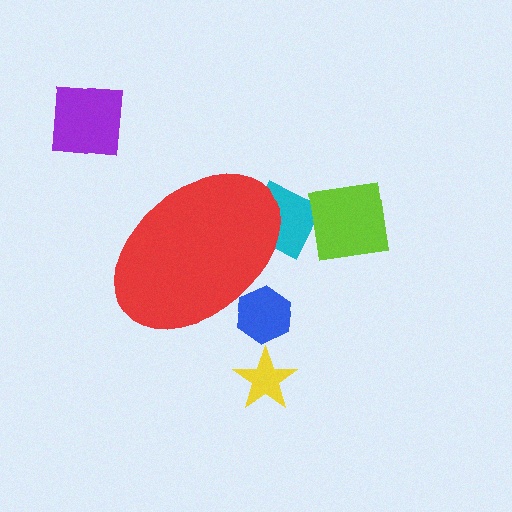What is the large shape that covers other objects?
A red ellipse.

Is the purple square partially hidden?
No, the purple square is fully visible.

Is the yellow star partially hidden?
No, the yellow star is fully visible.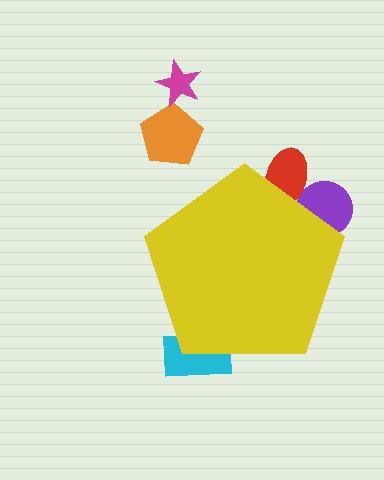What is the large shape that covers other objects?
A yellow pentagon.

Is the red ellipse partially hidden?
Yes, the red ellipse is partially hidden behind the yellow pentagon.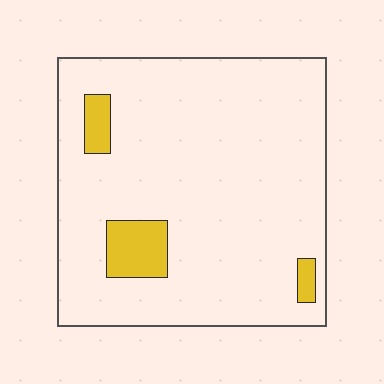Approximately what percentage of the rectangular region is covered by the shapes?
Approximately 10%.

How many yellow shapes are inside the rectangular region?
3.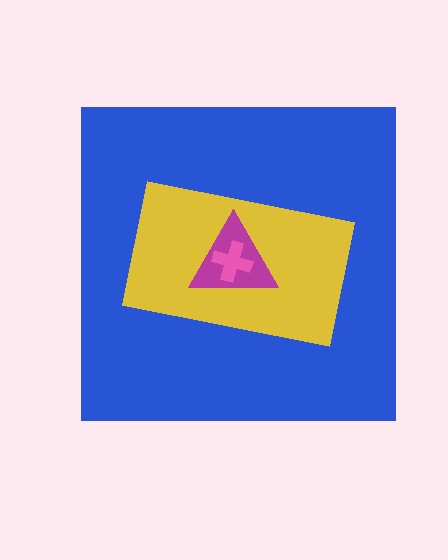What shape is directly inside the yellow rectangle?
The magenta triangle.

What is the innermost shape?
The pink cross.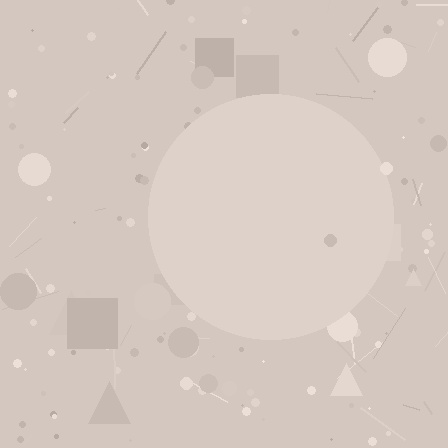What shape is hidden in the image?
A circle is hidden in the image.